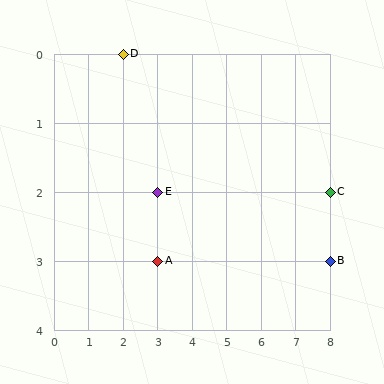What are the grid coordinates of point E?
Point E is at grid coordinates (3, 2).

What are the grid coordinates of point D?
Point D is at grid coordinates (2, 0).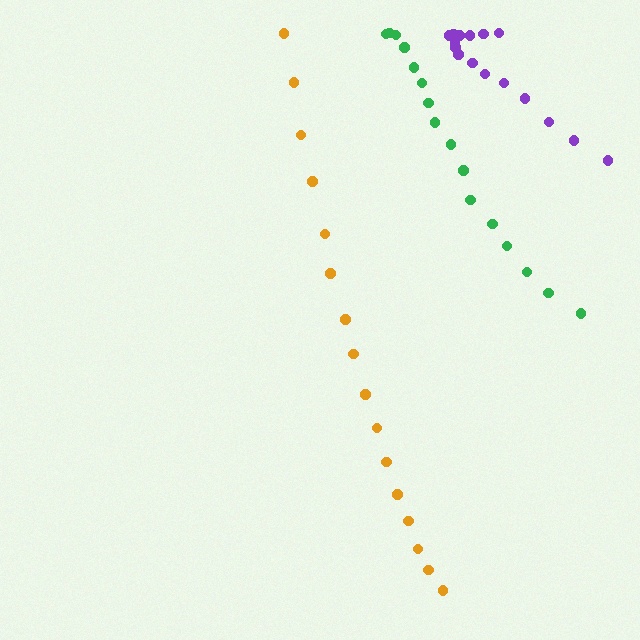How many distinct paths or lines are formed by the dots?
There are 3 distinct paths.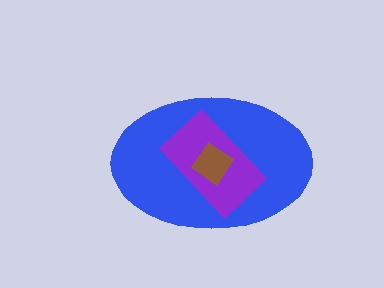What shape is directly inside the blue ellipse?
The purple rectangle.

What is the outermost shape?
The blue ellipse.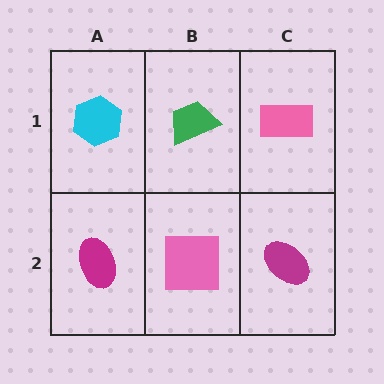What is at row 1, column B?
A green trapezoid.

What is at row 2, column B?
A pink square.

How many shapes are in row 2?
3 shapes.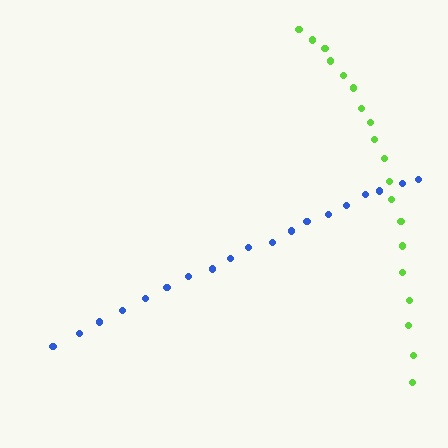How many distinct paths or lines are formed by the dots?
There are 2 distinct paths.